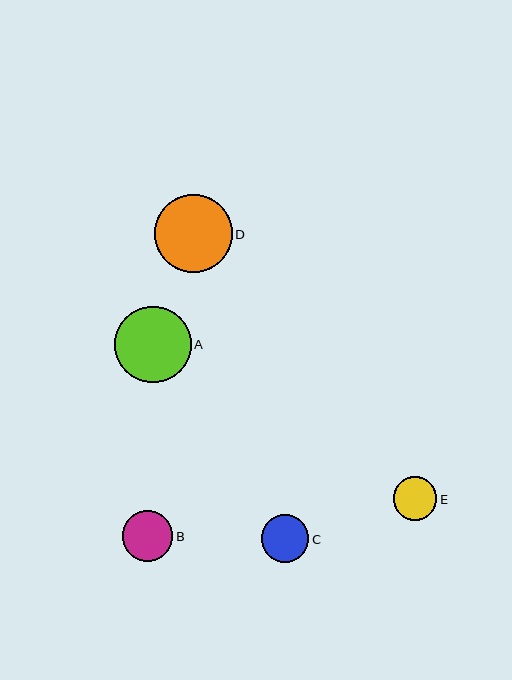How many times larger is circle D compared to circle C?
Circle D is approximately 1.6 times the size of circle C.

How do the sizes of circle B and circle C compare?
Circle B and circle C are approximately the same size.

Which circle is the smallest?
Circle E is the smallest with a size of approximately 44 pixels.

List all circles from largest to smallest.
From largest to smallest: D, A, B, C, E.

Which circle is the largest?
Circle D is the largest with a size of approximately 78 pixels.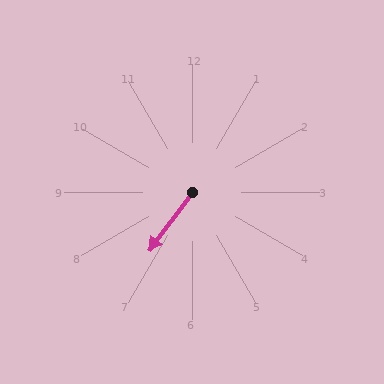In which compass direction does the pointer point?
Southwest.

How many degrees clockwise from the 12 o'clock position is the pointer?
Approximately 217 degrees.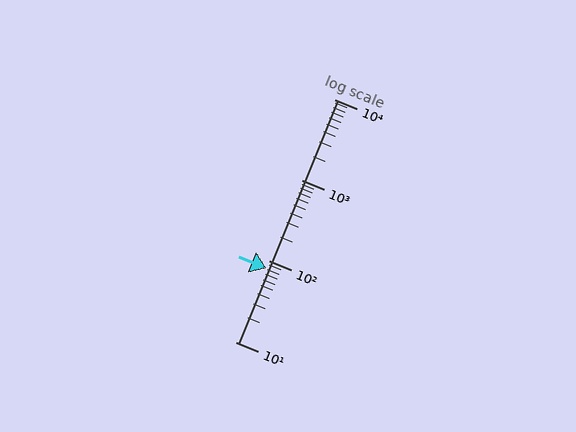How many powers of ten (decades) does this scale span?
The scale spans 3 decades, from 10 to 10000.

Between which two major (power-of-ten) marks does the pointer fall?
The pointer is between 10 and 100.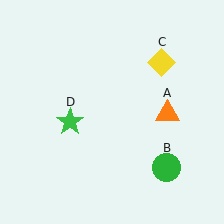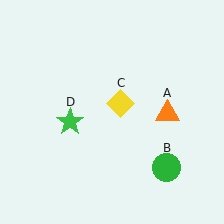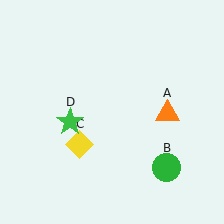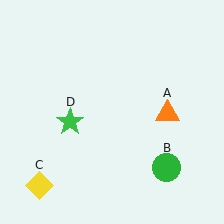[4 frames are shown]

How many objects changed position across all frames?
1 object changed position: yellow diamond (object C).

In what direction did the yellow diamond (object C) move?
The yellow diamond (object C) moved down and to the left.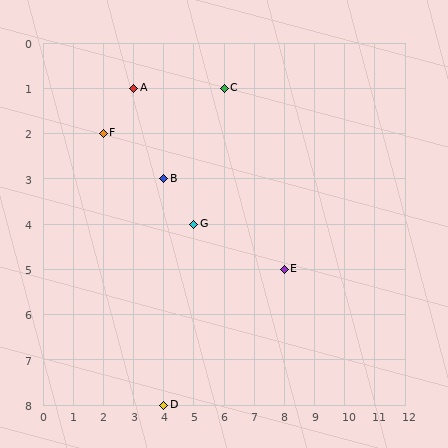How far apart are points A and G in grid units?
Points A and G are 2 columns and 3 rows apart (about 3.6 grid units diagonally).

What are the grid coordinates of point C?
Point C is at grid coordinates (6, 1).